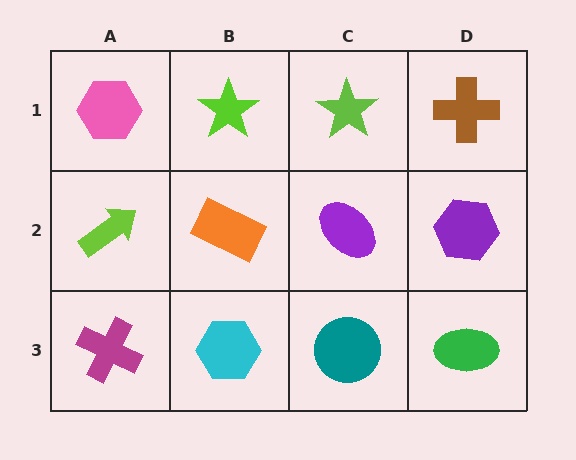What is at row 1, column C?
A lime star.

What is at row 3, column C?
A teal circle.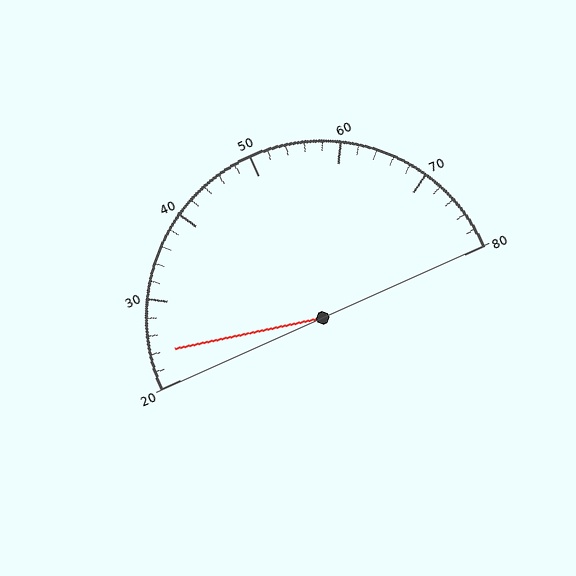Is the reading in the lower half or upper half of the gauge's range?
The reading is in the lower half of the range (20 to 80).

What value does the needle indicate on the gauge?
The needle indicates approximately 24.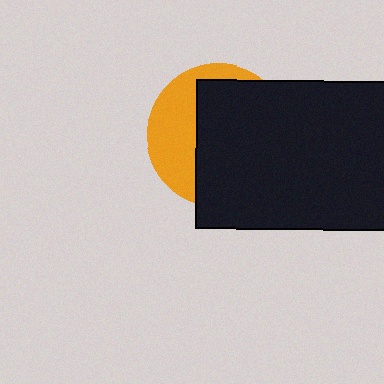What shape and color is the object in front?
The object in front is a black rectangle.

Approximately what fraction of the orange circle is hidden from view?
Roughly 64% of the orange circle is hidden behind the black rectangle.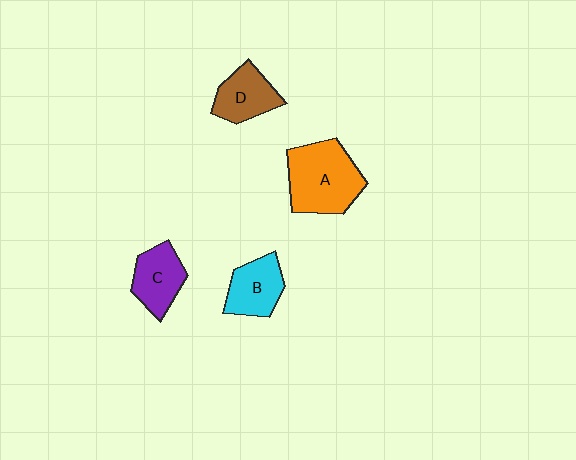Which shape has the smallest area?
Shape D (brown).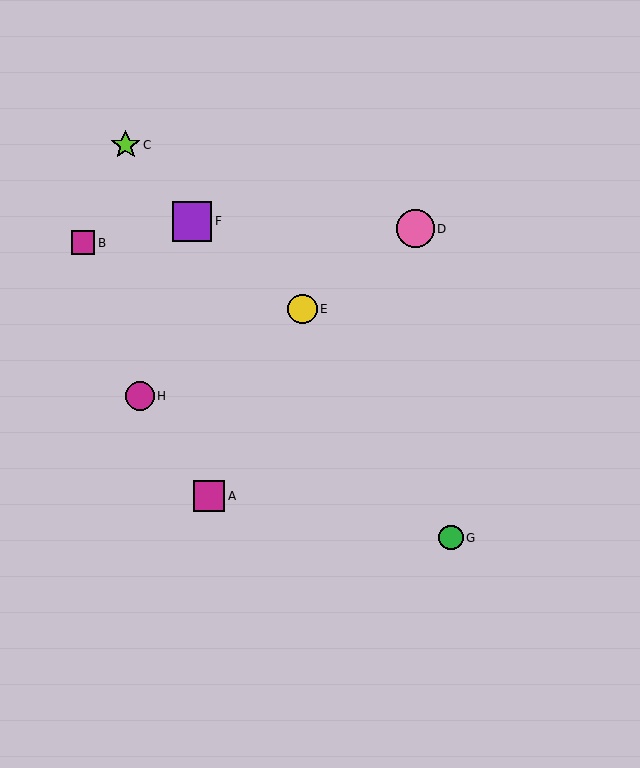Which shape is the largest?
The purple square (labeled F) is the largest.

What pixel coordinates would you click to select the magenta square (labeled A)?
Click at (209, 496) to select the magenta square A.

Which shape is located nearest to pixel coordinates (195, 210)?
The purple square (labeled F) at (192, 221) is nearest to that location.